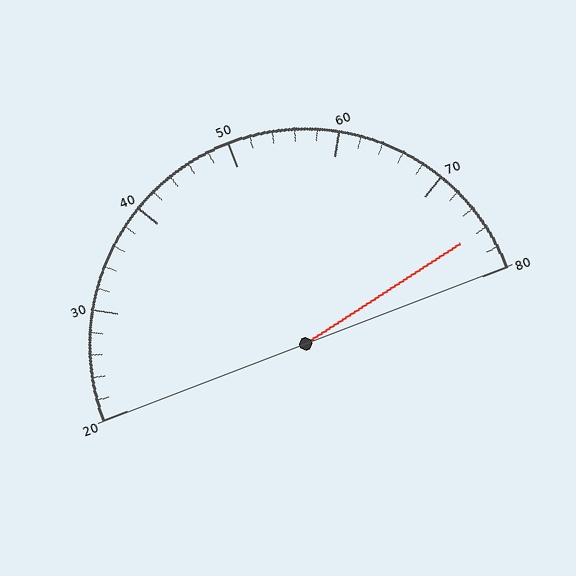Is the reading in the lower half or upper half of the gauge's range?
The reading is in the upper half of the range (20 to 80).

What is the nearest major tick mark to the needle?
The nearest major tick mark is 80.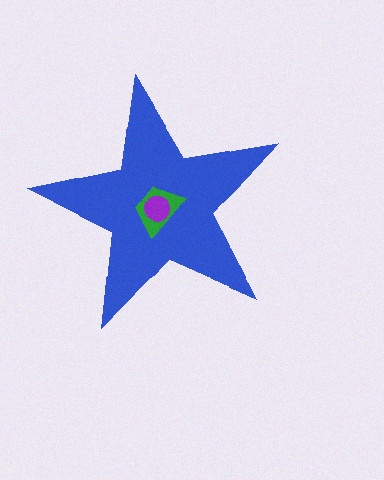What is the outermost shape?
The blue star.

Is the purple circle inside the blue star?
Yes.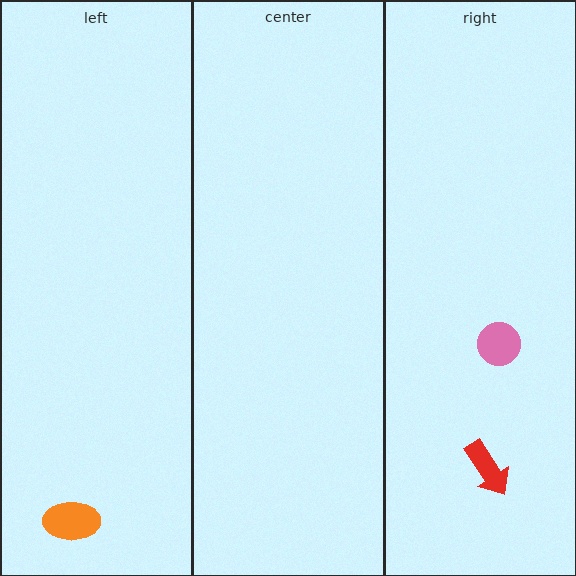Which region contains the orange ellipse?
The left region.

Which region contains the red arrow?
The right region.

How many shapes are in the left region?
1.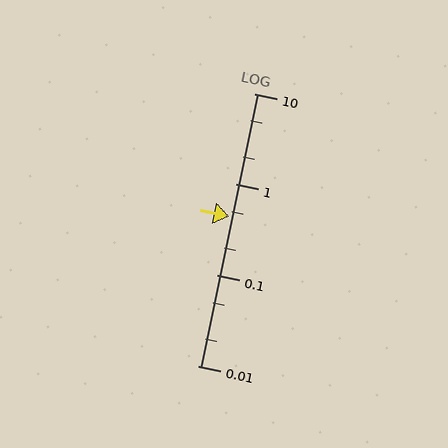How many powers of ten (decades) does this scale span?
The scale spans 3 decades, from 0.01 to 10.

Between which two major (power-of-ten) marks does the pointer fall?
The pointer is between 0.1 and 1.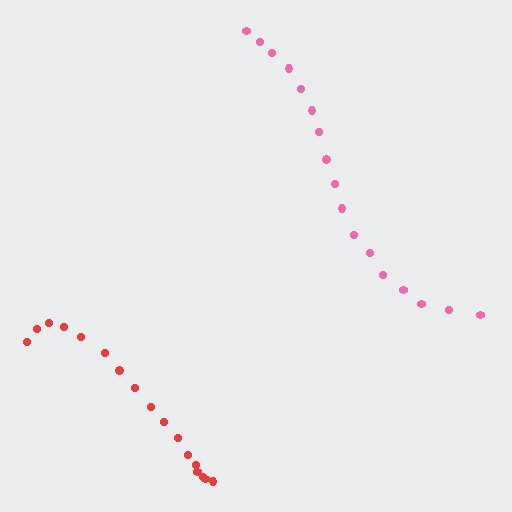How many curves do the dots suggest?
There are 2 distinct paths.